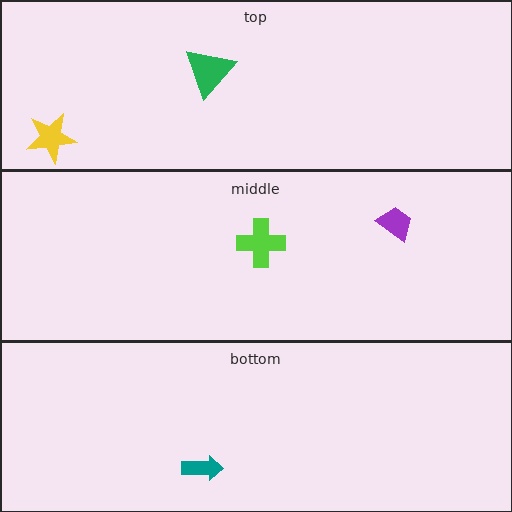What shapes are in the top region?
The yellow star, the green triangle.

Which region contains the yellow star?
The top region.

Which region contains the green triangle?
The top region.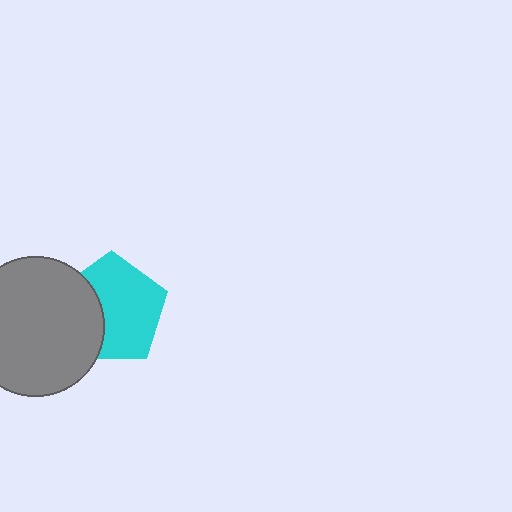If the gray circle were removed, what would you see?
You would see the complete cyan pentagon.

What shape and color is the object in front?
The object in front is a gray circle.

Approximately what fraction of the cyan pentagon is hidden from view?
Roughly 34% of the cyan pentagon is hidden behind the gray circle.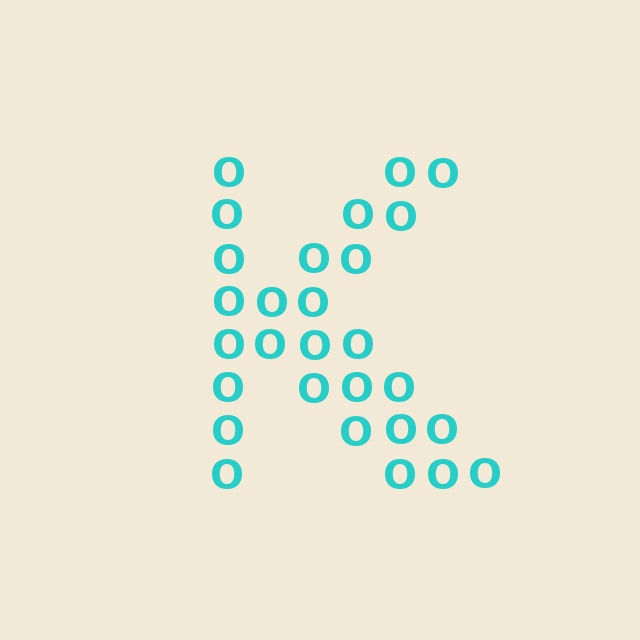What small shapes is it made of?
It is made of small letter O's.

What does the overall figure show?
The overall figure shows the letter K.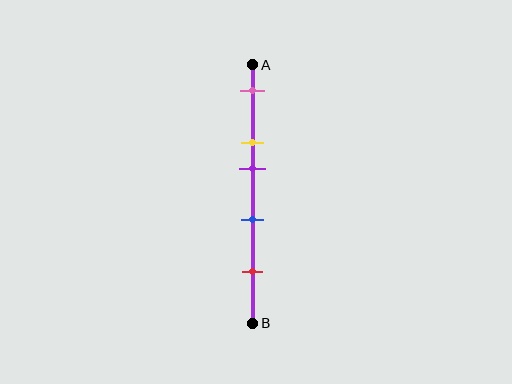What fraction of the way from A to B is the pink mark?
The pink mark is approximately 10% (0.1) of the way from A to B.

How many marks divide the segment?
There are 5 marks dividing the segment.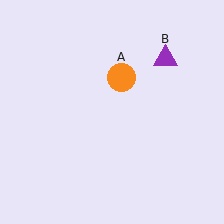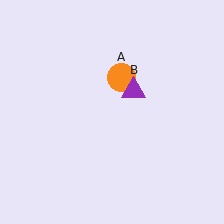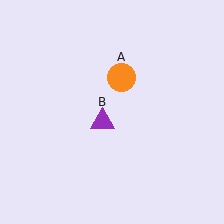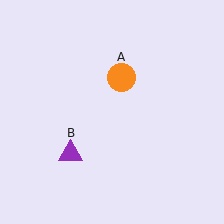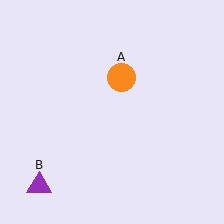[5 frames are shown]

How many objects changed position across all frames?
1 object changed position: purple triangle (object B).